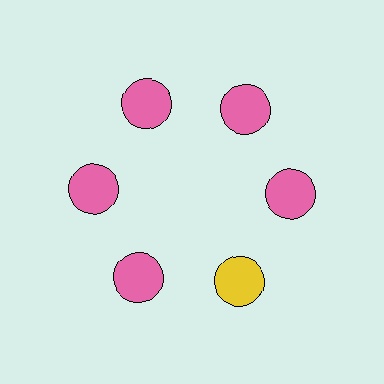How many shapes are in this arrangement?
There are 6 shapes arranged in a ring pattern.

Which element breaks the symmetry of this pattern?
The yellow circle at roughly the 5 o'clock position breaks the symmetry. All other shapes are pink circles.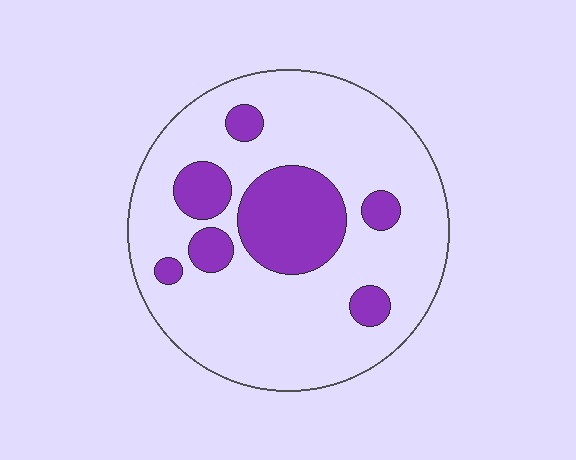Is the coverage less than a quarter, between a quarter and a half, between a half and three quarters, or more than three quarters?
Less than a quarter.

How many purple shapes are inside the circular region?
7.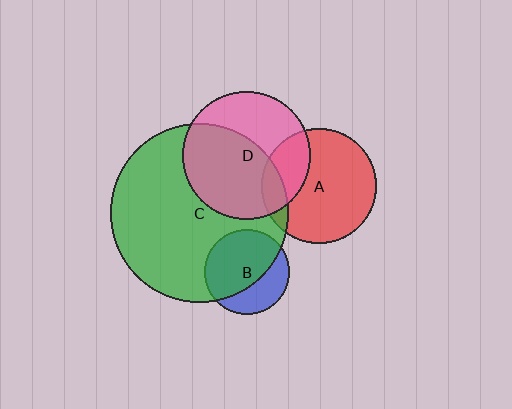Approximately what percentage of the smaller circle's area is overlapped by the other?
Approximately 15%.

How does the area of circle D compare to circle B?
Approximately 2.3 times.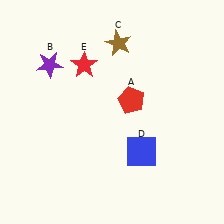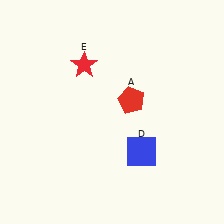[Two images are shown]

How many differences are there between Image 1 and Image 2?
There are 2 differences between the two images.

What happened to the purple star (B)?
The purple star (B) was removed in Image 2. It was in the top-left area of Image 1.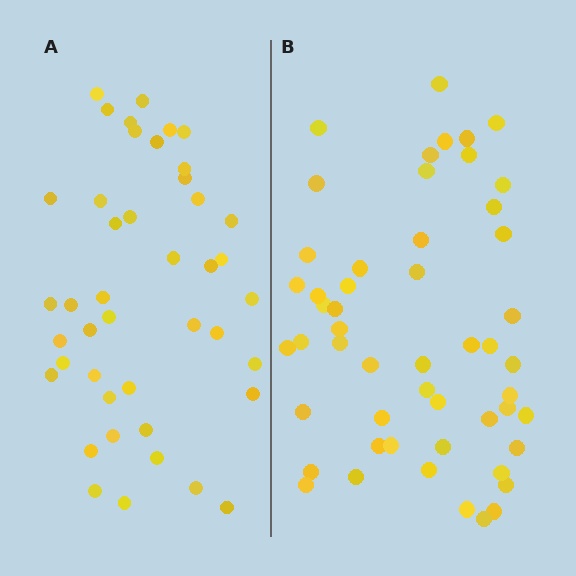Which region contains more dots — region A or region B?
Region B (the right region) has more dots.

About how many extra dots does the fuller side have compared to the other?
Region B has roughly 8 or so more dots than region A.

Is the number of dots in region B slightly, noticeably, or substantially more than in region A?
Region B has only slightly more — the two regions are fairly close. The ratio is roughly 1.2 to 1.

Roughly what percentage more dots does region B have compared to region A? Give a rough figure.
About 20% more.